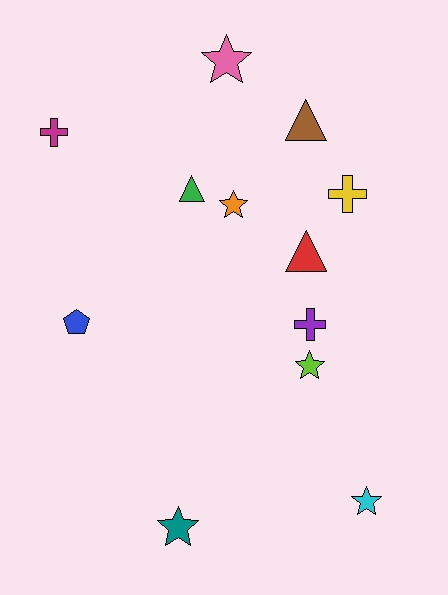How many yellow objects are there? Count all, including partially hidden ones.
There is 1 yellow object.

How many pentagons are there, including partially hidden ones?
There is 1 pentagon.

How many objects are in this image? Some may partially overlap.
There are 12 objects.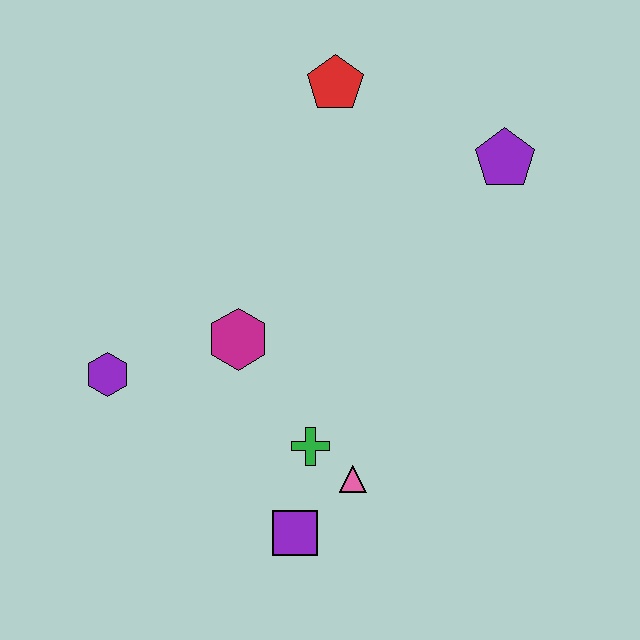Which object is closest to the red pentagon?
The purple pentagon is closest to the red pentagon.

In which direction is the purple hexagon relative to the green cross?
The purple hexagon is to the left of the green cross.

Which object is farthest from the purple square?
The red pentagon is farthest from the purple square.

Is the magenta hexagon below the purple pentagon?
Yes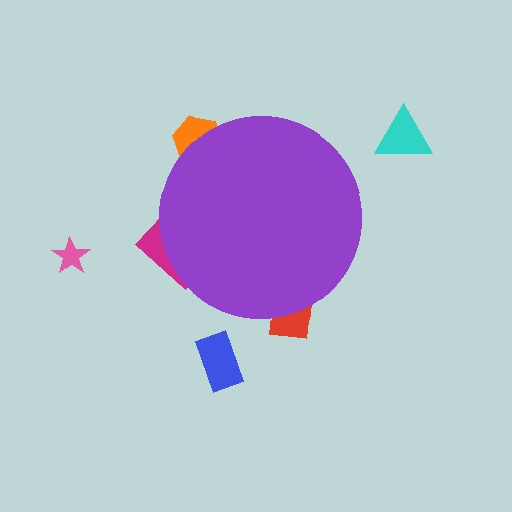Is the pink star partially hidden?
No, the pink star is fully visible.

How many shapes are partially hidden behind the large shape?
3 shapes are partially hidden.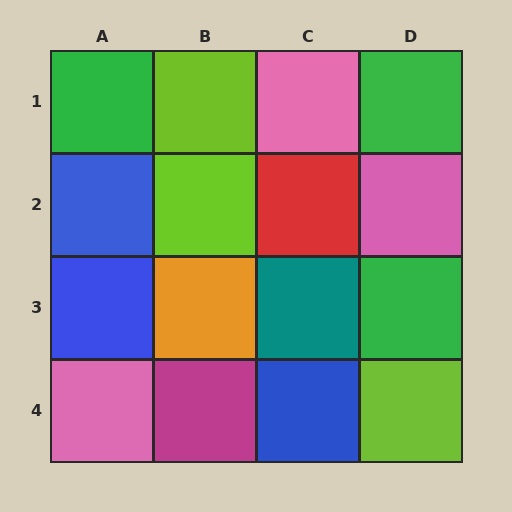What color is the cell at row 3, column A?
Blue.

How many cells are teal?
1 cell is teal.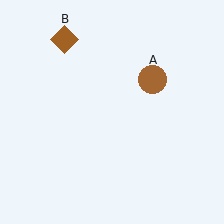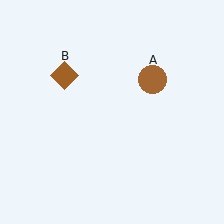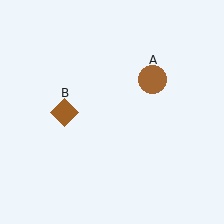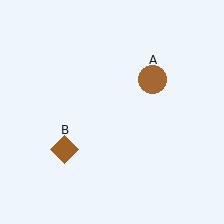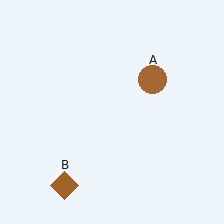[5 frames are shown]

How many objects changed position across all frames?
1 object changed position: brown diamond (object B).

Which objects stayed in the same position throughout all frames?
Brown circle (object A) remained stationary.